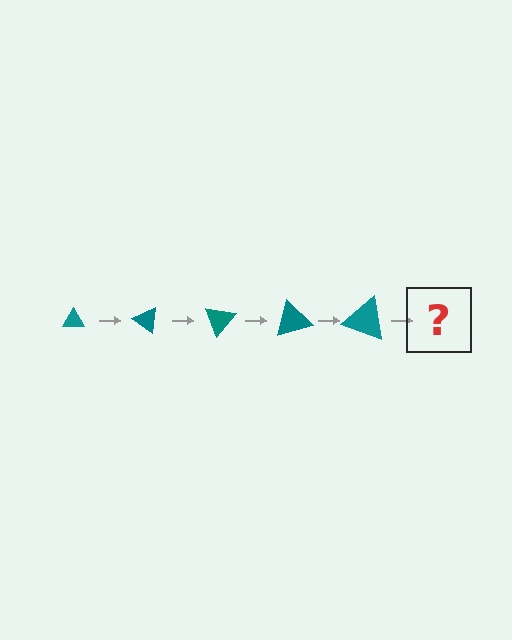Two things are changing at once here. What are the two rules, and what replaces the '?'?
The two rules are that the triangle grows larger each step and it rotates 35 degrees each step. The '?' should be a triangle, larger than the previous one and rotated 175 degrees from the start.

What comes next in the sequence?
The next element should be a triangle, larger than the previous one and rotated 175 degrees from the start.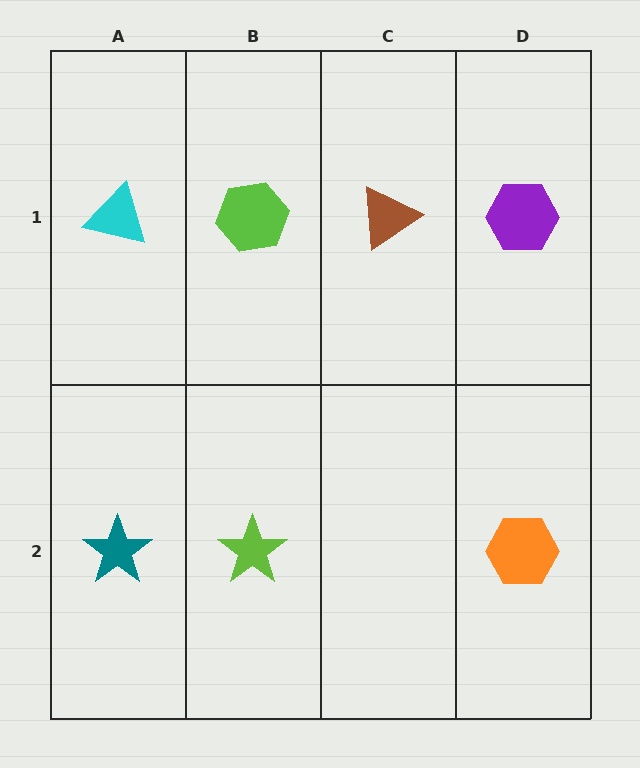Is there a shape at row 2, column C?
No, that cell is empty.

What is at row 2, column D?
An orange hexagon.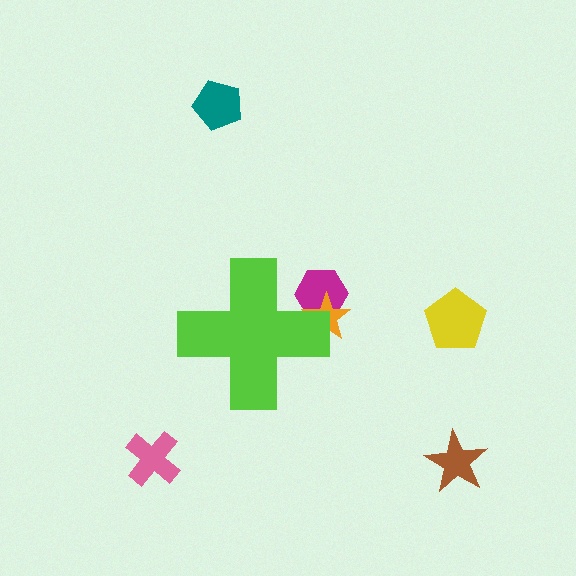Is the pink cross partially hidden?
No, the pink cross is fully visible.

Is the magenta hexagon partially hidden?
Yes, the magenta hexagon is partially hidden behind the lime cross.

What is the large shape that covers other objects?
A lime cross.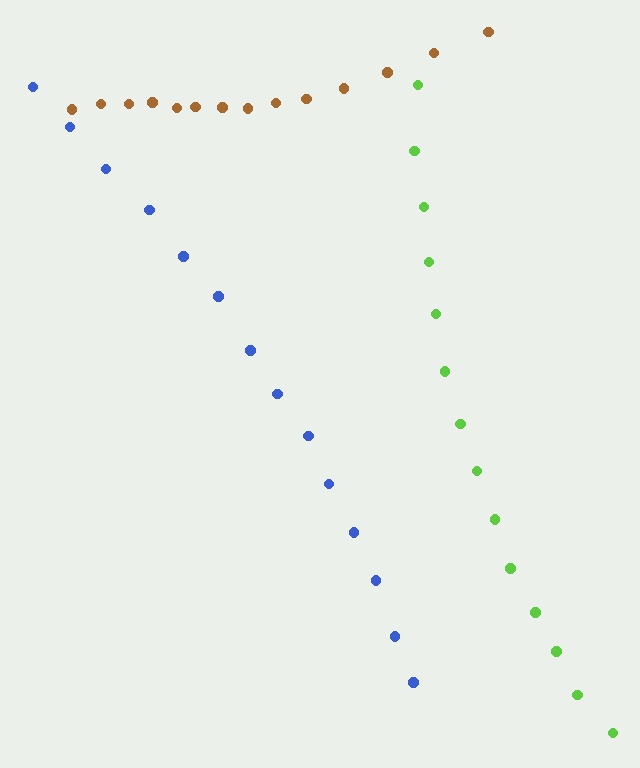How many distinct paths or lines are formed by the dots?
There are 3 distinct paths.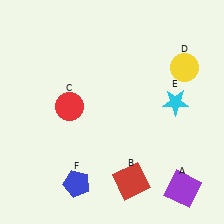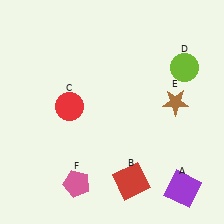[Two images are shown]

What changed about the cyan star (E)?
In Image 1, E is cyan. In Image 2, it changed to brown.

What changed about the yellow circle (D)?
In Image 1, D is yellow. In Image 2, it changed to lime.